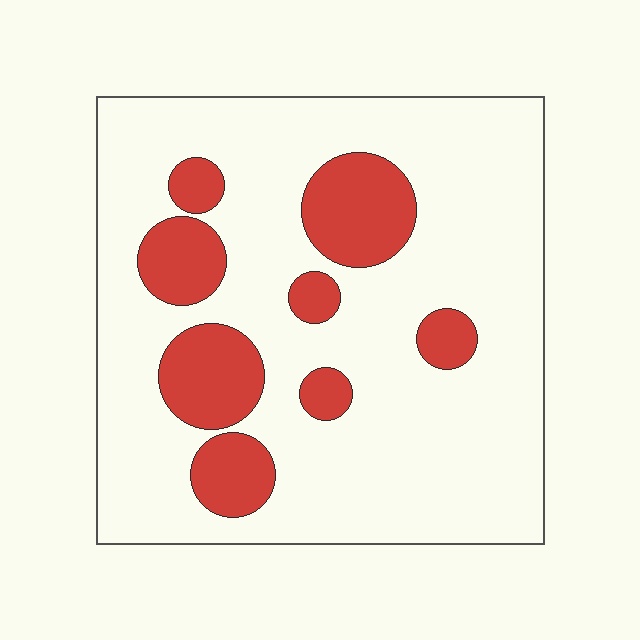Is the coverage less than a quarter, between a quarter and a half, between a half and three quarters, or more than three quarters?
Less than a quarter.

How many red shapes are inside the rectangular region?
8.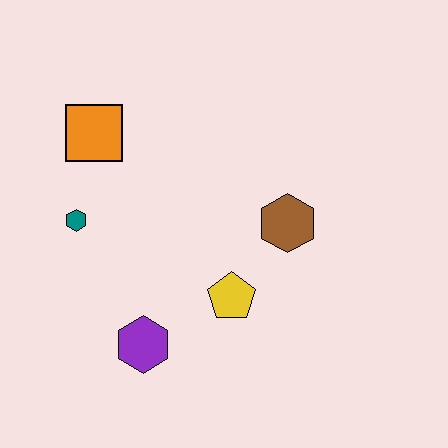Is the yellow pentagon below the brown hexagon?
Yes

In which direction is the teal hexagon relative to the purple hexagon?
The teal hexagon is above the purple hexagon.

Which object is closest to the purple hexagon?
The yellow pentagon is closest to the purple hexagon.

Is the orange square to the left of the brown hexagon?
Yes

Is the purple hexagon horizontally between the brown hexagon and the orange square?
Yes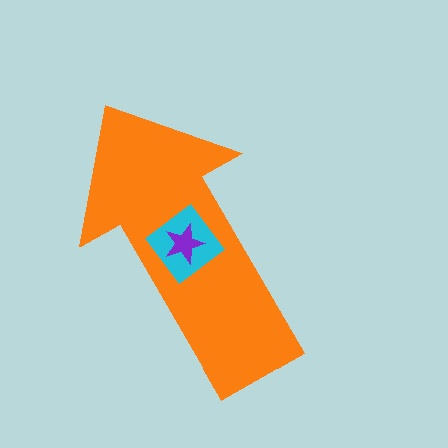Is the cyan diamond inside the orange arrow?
Yes.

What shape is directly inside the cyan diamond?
The purple star.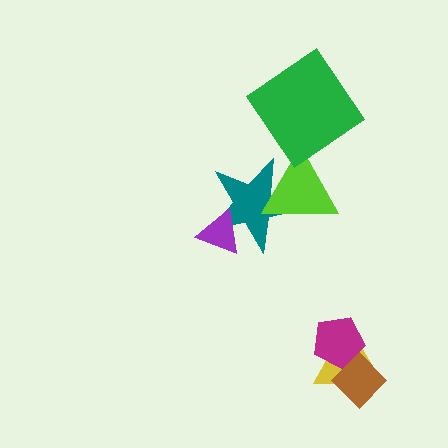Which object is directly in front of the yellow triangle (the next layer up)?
The magenta pentagon is directly in front of the yellow triangle.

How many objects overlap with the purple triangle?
1 object overlaps with the purple triangle.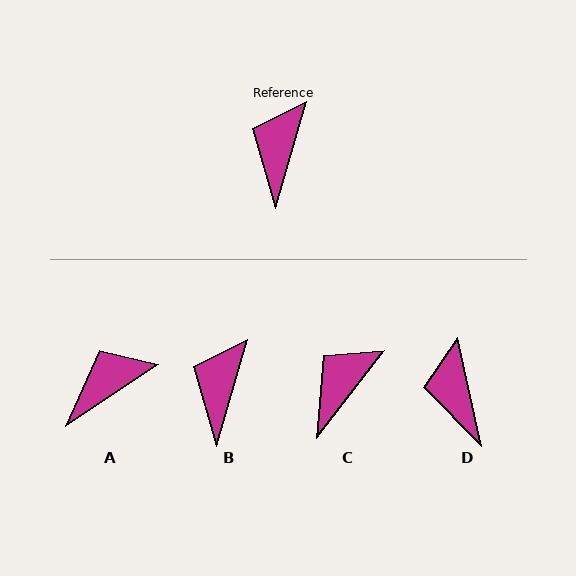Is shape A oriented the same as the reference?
No, it is off by about 40 degrees.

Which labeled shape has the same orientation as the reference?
B.